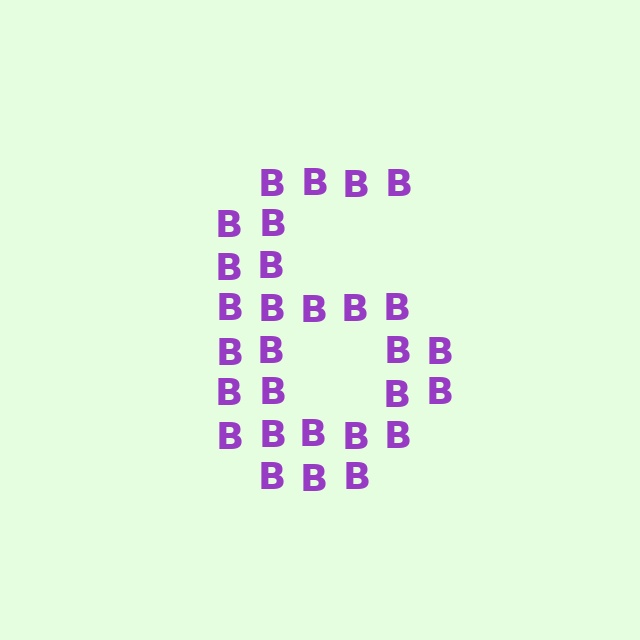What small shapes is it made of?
It is made of small letter B's.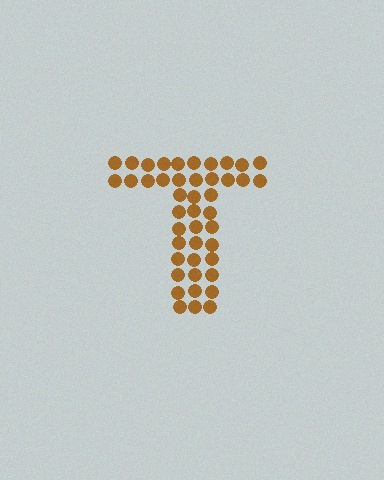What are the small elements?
The small elements are circles.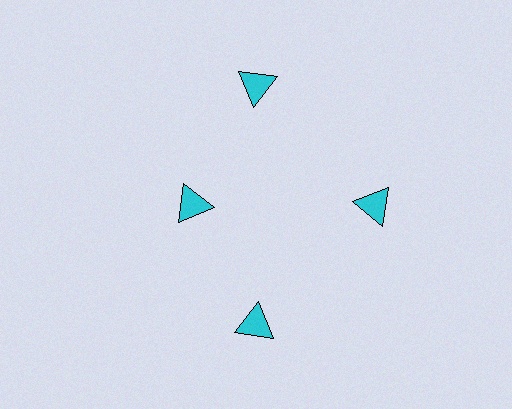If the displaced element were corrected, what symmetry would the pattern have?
It would have 4-fold rotational symmetry — the pattern would map onto itself every 90 degrees.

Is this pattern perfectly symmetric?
No. The 4 cyan triangles are arranged in a ring, but one element near the 9 o'clock position is pulled inward toward the center, breaking the 4-fold rotational symmetry.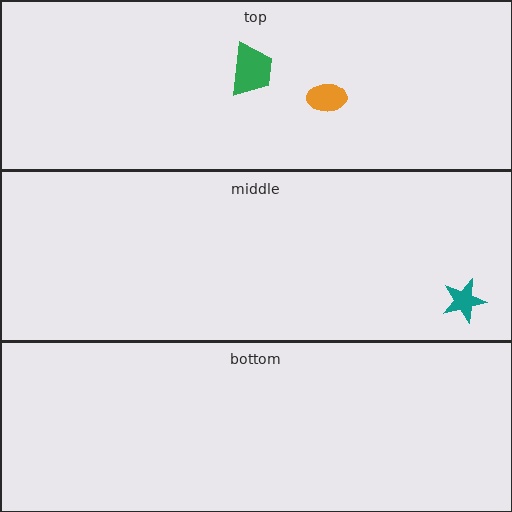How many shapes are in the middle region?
1.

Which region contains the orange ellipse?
The top region.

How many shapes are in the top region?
2.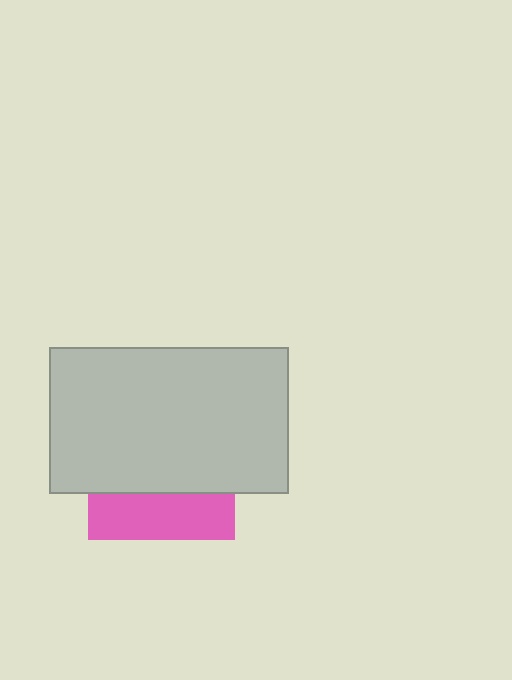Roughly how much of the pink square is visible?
A small part of it is visible (roughly 32%).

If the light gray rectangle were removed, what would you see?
You would see the complete pink square.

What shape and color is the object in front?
The object in front is a light gray rectangle.